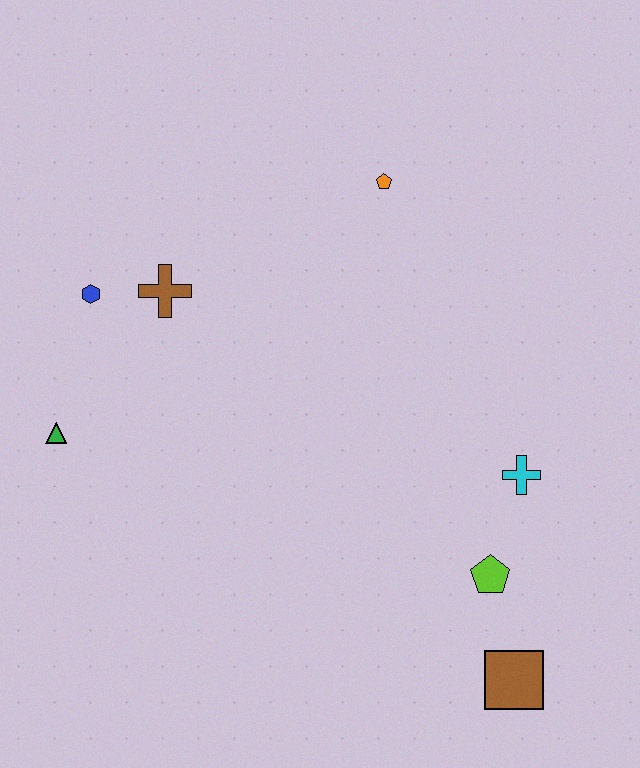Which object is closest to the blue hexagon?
The brown cross is closest to the blue hexagon.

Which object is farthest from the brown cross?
The brown square is farthest from the brown cross.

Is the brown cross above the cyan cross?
Yes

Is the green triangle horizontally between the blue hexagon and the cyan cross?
No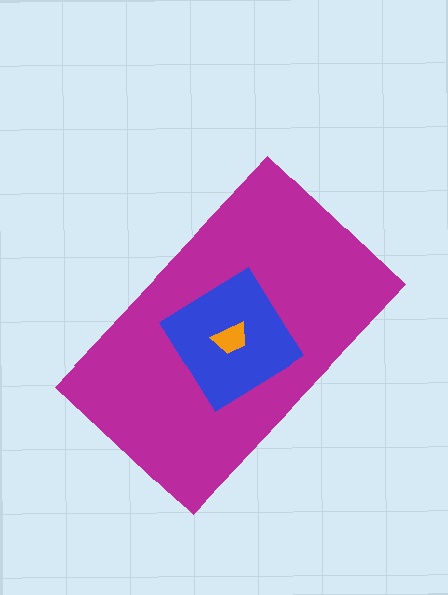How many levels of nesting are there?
3.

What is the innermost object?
The orange trapezoid.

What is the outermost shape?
The magenta rectangle.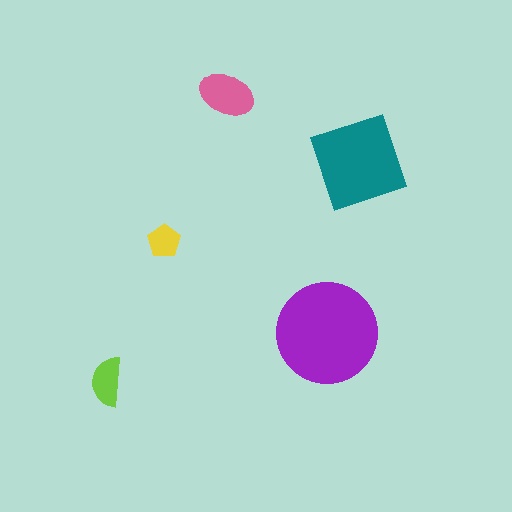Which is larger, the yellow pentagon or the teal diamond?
The teal diamond.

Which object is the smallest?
The yellow pentagon.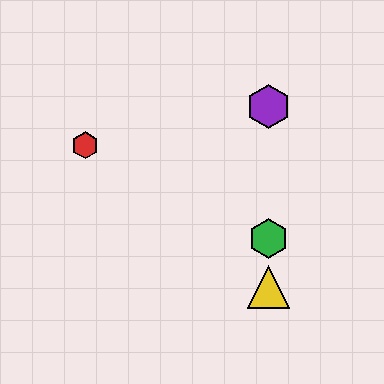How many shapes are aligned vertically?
4 shapes (the blue hexagon, the green hexagon, the yellow triangle, the purple hexagon) are aligned vertically.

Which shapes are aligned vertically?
The blue hexagon, the green hexagon, the yellow triangle, the purple hexagon are aligned vertically.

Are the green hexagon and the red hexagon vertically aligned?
No, the green hexagon is at x≈269 and the red hexagon is at x≈85.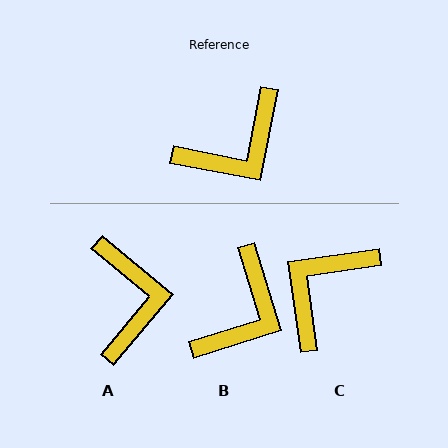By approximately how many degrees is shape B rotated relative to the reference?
Approximately 28 degrees counter-clockwise.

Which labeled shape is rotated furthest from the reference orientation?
C, about 161 degrees away.